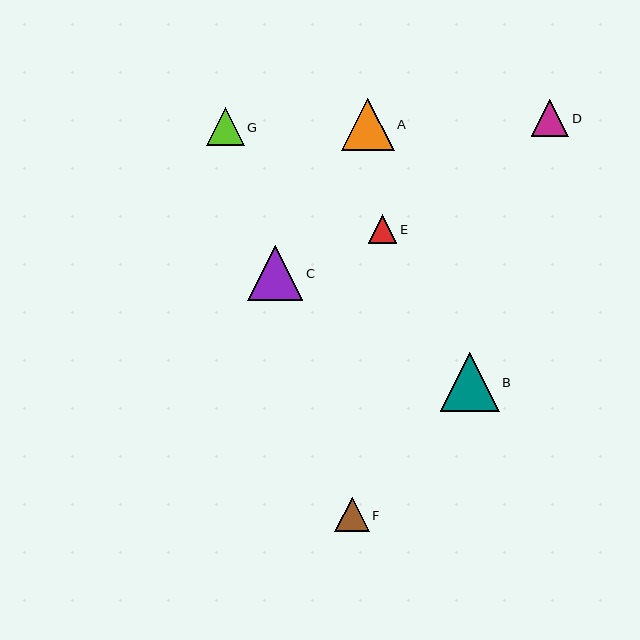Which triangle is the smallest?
Triangle E is the smallest with a size of approximately 28 pixels.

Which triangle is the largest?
Triangle B is the largest with a size of approximately 59 pixels.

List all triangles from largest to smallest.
From largest to smallest: B, C, A, G, D, F, E.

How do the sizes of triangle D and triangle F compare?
Triangle D and triangle F are approximately the same size.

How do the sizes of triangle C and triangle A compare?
Triangle C and triangle A are approximately the same size.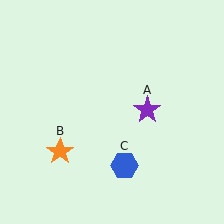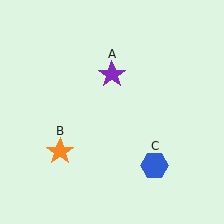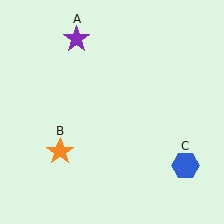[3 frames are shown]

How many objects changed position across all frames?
2 objects changed position: purple star (object A), blue hexagon (object C).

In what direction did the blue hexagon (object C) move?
The blue hexagon (object C) moved right.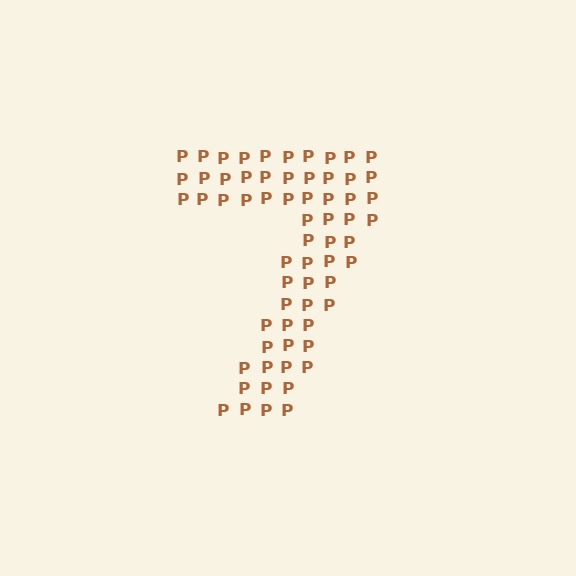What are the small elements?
The small elements are letter P's.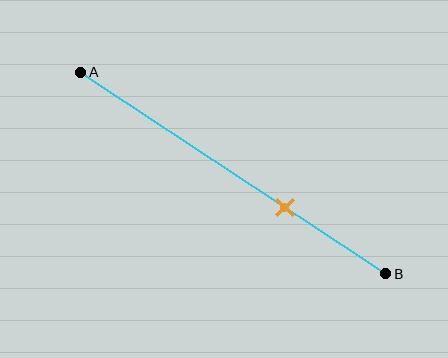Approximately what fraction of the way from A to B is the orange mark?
The orange mark is approximately 65% of the way from A to B.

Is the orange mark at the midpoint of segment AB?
No, the mark is at about 65% from A, not at the 50% midpoint.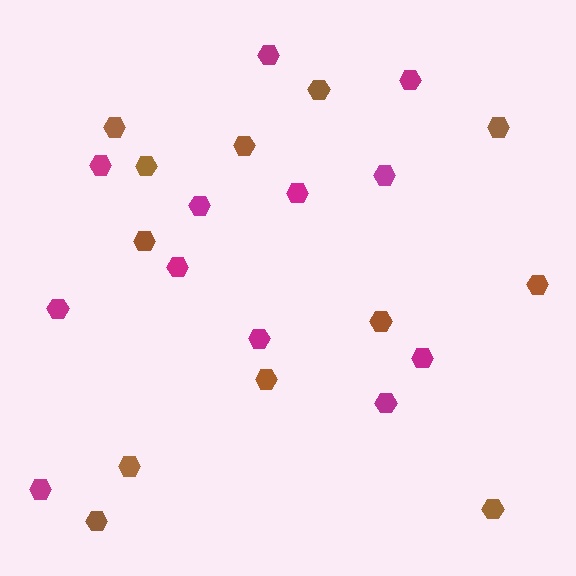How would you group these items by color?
There are 2 groups: one group of magenta hexagons (12) and one group of brown hexagons (12).